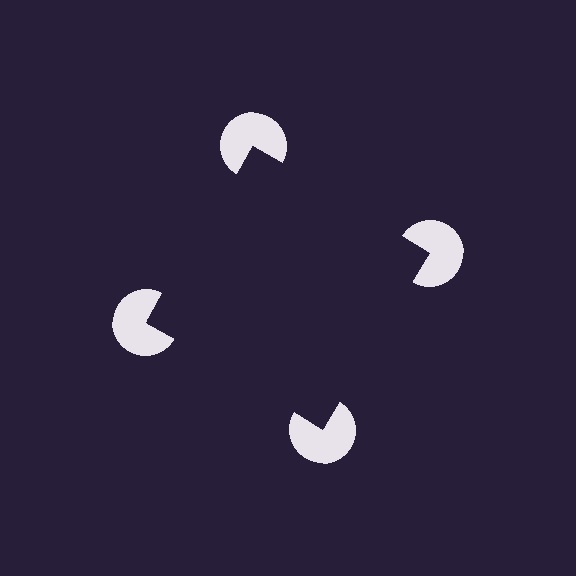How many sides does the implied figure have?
4 sides.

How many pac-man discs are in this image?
There are 4 — one at each vertex of the illusory square.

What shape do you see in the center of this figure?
An illusory square — its edges are inferred from the aligned wedge cuts in the pac-man discs, not physically drawn.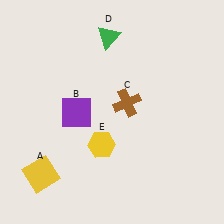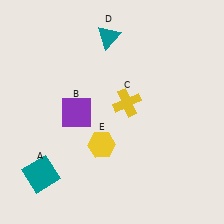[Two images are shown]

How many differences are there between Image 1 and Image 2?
There are 3 differences between the two images.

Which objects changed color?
A changed from yellow to teal. C changed from brown to yellow. D changed from green to teal.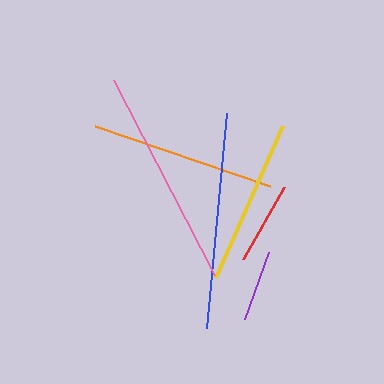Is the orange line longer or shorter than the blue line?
The blue line is longer than the orange line.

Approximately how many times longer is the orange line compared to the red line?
The orange line is approximately 2.2 times the length of the red line.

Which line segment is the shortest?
The purple line is the shortest at approximately 71 pixels.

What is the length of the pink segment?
The pink segment is approximately 220 pixels long.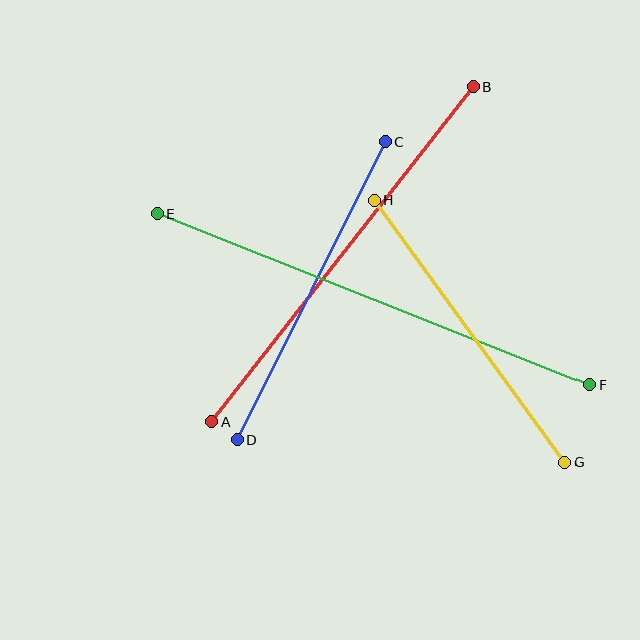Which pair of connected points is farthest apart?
Points E and F are farthest apart.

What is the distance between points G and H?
The distance is approximately 324 pixels.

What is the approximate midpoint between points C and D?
The midpoint is at approximately (311, 291) pixels.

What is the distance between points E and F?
The distance is approximately 465 pixels.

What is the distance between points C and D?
The distance is approximately 333 pixels.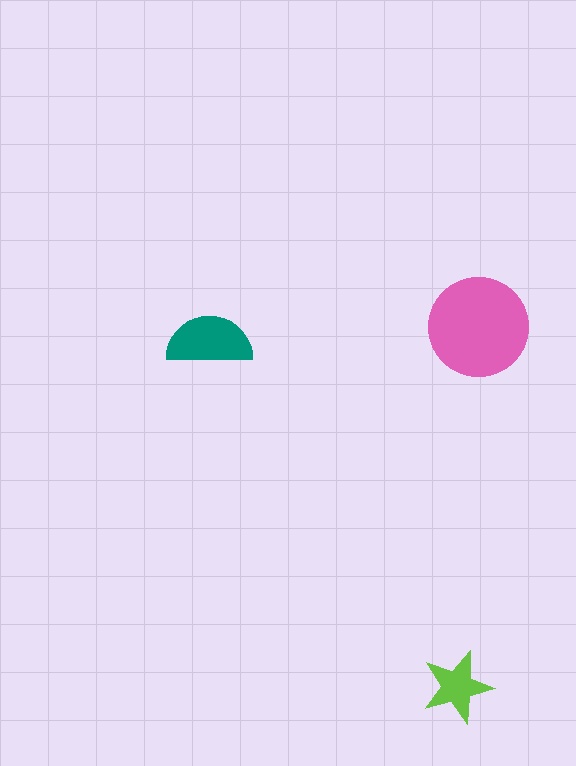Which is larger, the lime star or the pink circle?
The pink circle.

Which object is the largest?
The pink circle.